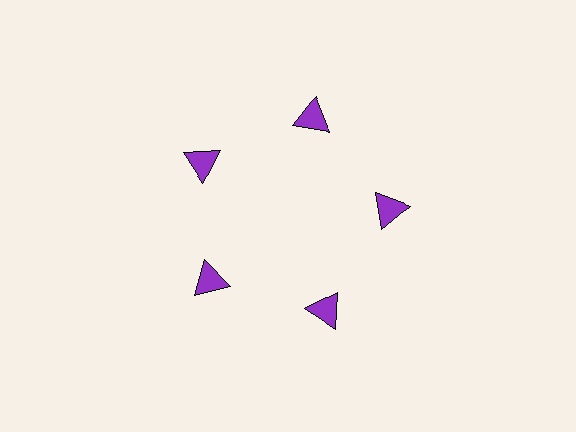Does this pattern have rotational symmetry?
Yes, this pattern has 5-fold rotational symmetry. It looks the same after rotating 72 degrees around the center.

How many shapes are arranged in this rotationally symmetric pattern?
There are 5 shapes, arranged in 5 groups of 1.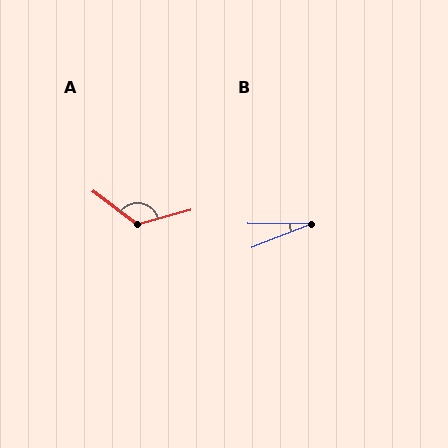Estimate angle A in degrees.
Approximately 128 degrees.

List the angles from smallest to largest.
B (22°), A (128°).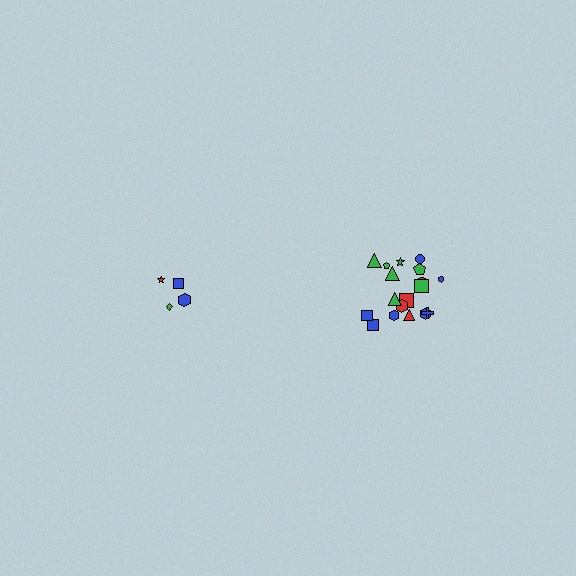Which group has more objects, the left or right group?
The right group.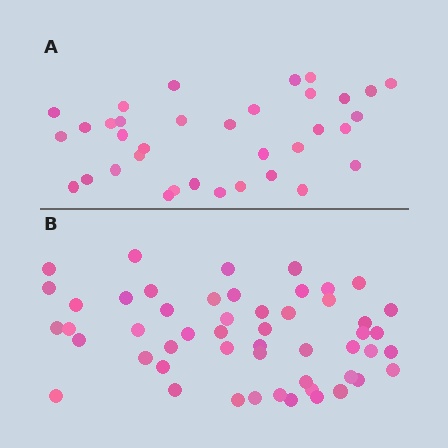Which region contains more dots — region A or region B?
Region B (the bottom region) has more dots.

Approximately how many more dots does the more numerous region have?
Region B has approximately 15 more dots than region A.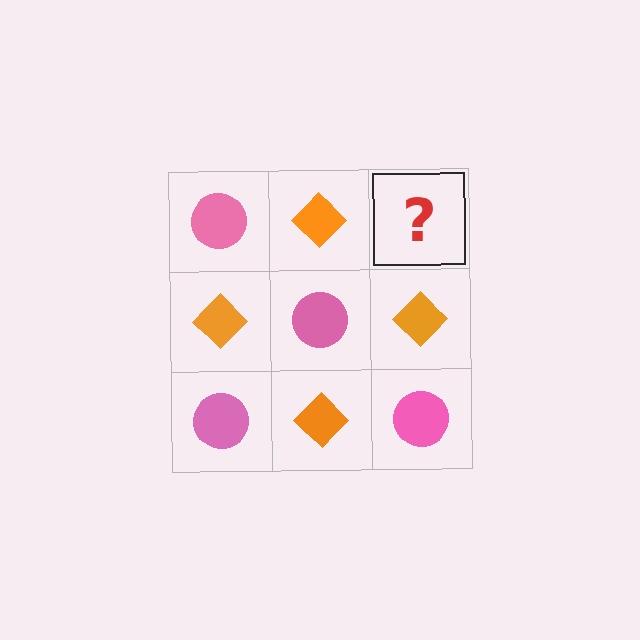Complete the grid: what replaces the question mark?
The question mark should be replaced with a pink circle.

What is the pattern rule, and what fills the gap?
The rule is that it alternates pink circle and orange diamond in a checkerboard pattern. The gap should be filled with a pink circle.